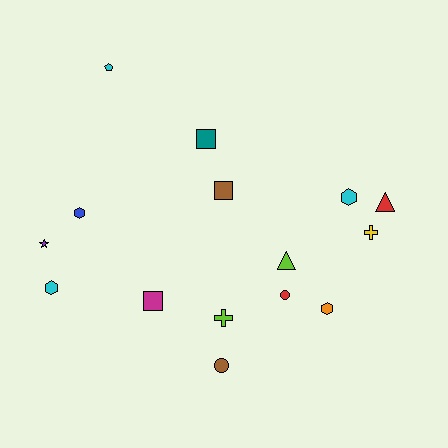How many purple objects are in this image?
There is 1 purple object.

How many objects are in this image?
There are 15 objects.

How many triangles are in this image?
There are 2 triangles.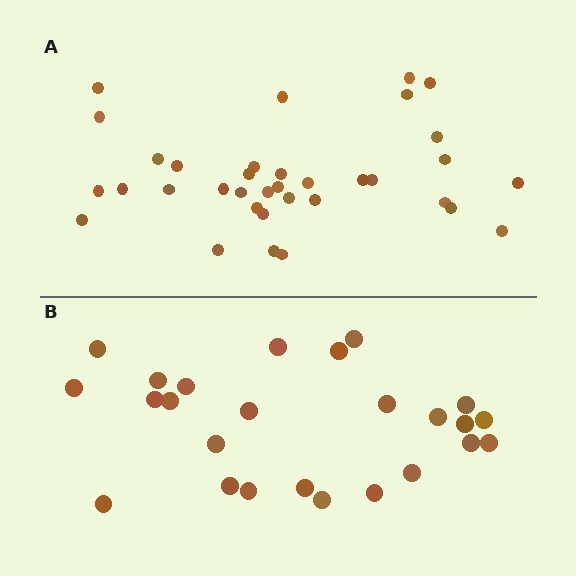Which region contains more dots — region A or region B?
Region A (the top region) has more dots.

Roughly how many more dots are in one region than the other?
Region A has roughly 10 or so more dots than region B.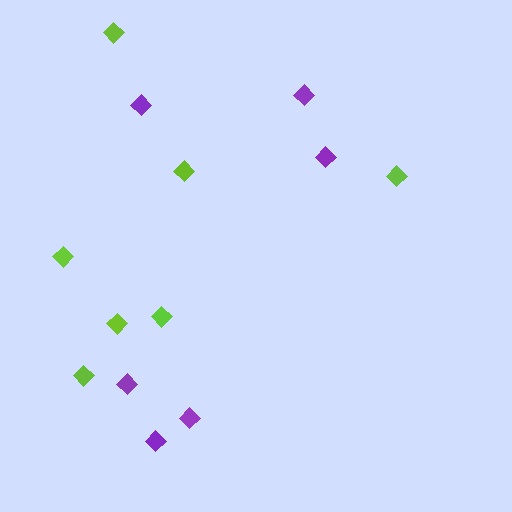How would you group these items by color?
There are 2 groups: one group of purple diamonds (6) and one group of lime diamonds (7).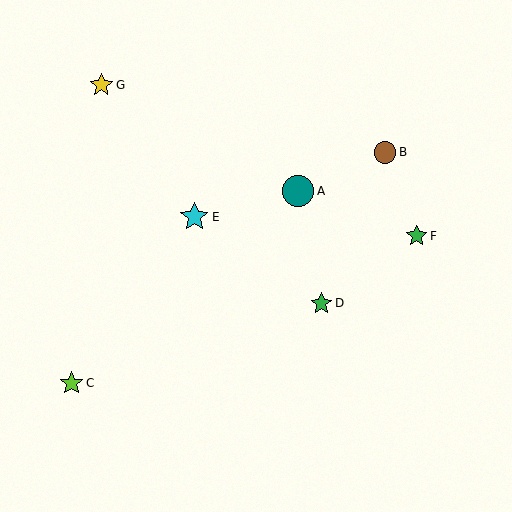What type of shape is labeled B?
Shape B is a brown circle.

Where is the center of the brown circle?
The center of the brown circle is at (385, 152).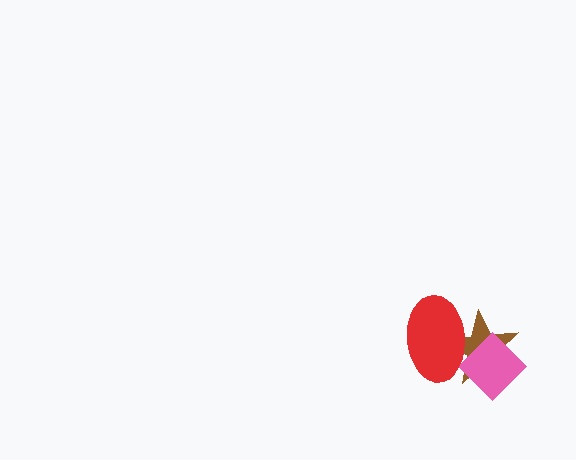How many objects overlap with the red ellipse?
2 objects overlap with the red ellipse.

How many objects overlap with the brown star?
2 objects overlap with the brown star.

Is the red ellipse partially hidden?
No, no other shape covers it.